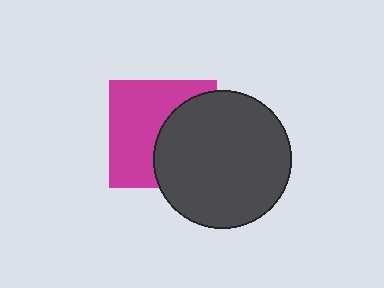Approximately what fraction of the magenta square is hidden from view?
Roughly 44% of the magenta square is hidden behind the dark gray circle.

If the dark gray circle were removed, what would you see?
You would see the complete magenta square.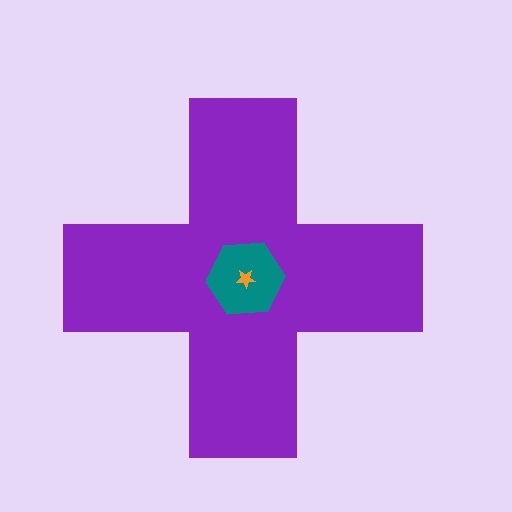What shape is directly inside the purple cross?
The teal hexagon.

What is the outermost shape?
The purple cross.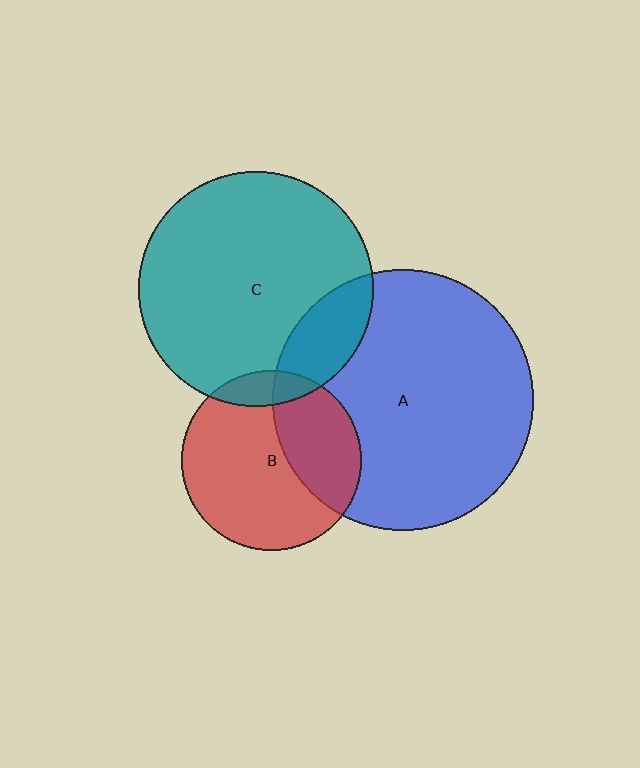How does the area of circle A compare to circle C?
Approximately 1.2 times.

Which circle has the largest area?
Circle A (blue).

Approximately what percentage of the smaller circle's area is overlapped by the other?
Approximately 10%.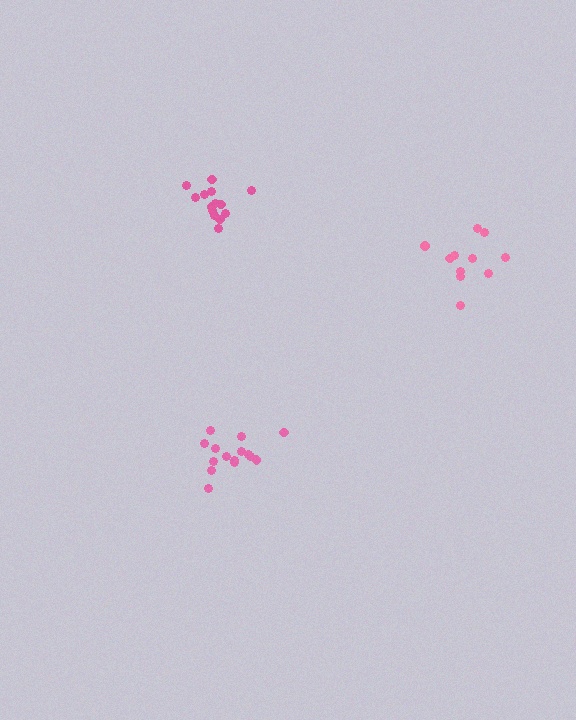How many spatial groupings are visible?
There are 3 spatial groupings.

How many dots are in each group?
Group 1: 15 dots, Group 2: 14 dots, Group 3: 11 dots (40 total).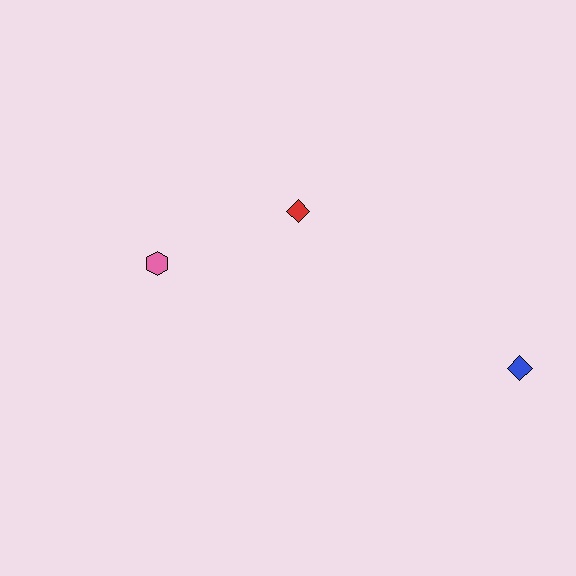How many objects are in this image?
There are 3 objects.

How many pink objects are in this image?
There is 1 pink object.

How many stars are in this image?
There are no stars.